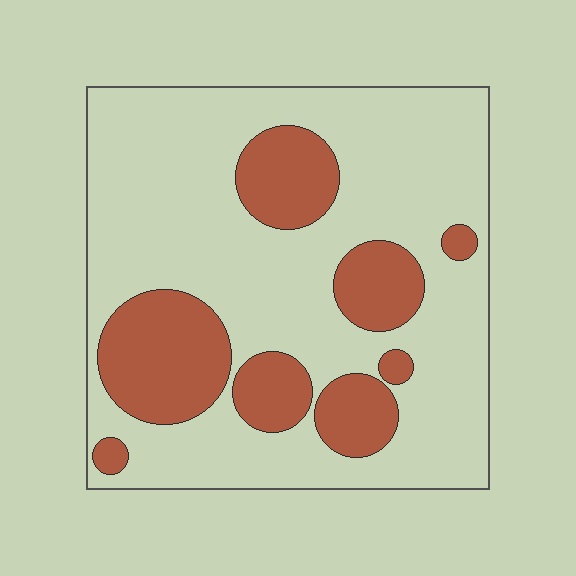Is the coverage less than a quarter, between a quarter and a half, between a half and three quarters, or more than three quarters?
Between a quarter and a half.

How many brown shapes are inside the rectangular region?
8.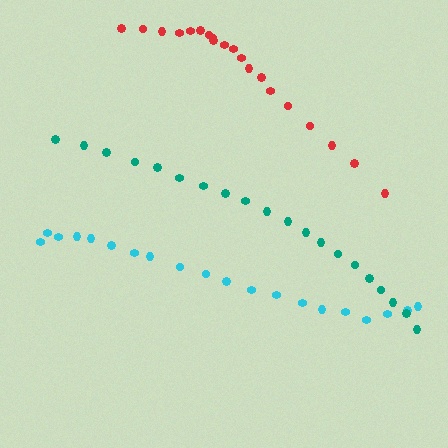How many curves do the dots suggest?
There are 3 distinct paths.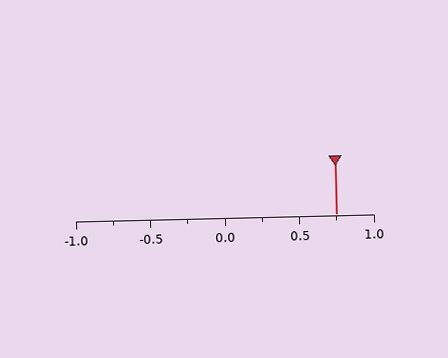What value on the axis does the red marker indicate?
The marker indicates approximately 0.75.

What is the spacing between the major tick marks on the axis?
The major ticks are spaced 0.5 apart.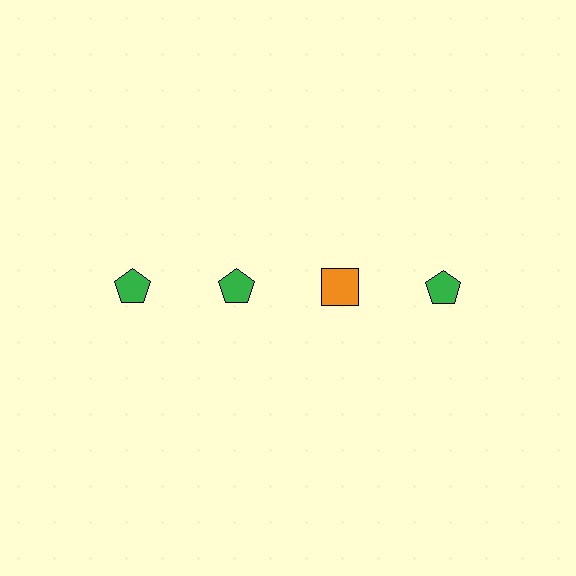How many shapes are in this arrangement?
There are 4 shapes arranged in a grid pattern.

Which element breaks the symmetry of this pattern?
The orange square in the top row, center column breaks the symmetry. All other shapes are green pentagons.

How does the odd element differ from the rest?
It differs in both color (orange instead of green) and shape (square instead of pentagon).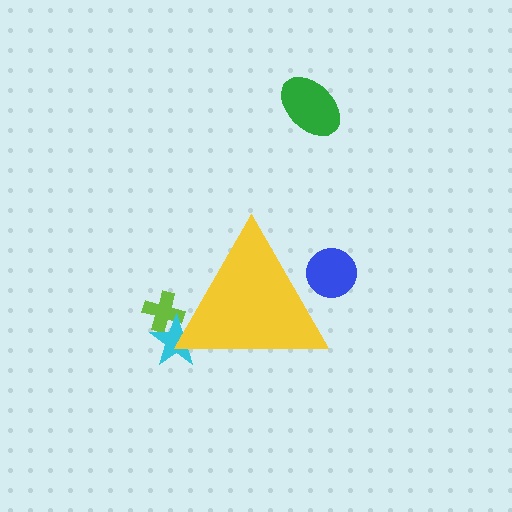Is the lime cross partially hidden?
Yes, the lime cross is partially hidden behind the yellow triangle.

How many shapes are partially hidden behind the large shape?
3 shapes are partially hidden.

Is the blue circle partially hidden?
Yes, the blue circle is partially hidden behind the yellow triangle.